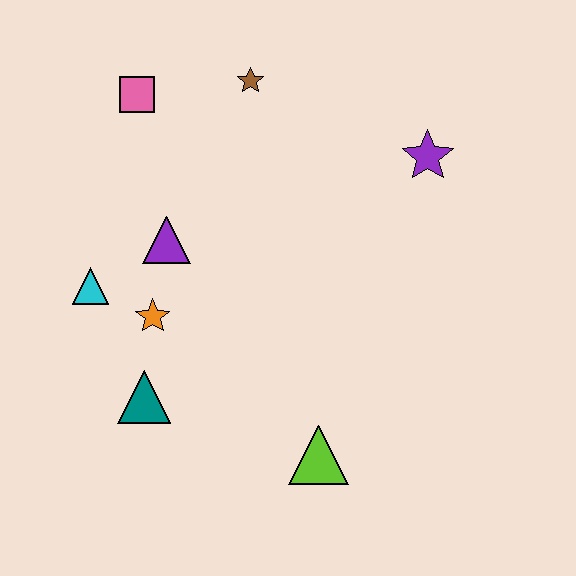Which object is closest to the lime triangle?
The teal triangle is closest to the lime triangle.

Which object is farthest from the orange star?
The purple star is farthest from the orange star.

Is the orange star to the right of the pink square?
Yes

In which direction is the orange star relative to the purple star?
The orange star is to the left of the purple star.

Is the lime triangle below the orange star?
Yes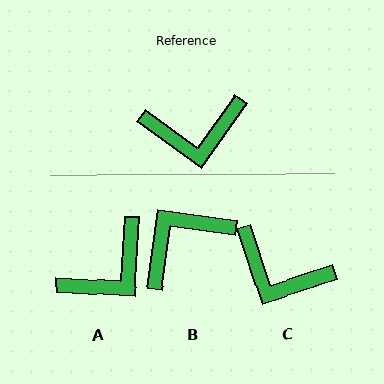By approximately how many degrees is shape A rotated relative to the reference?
Approximately 32 degrees counter-clockwise.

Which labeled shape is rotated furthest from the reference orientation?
B, about 152 degrees away.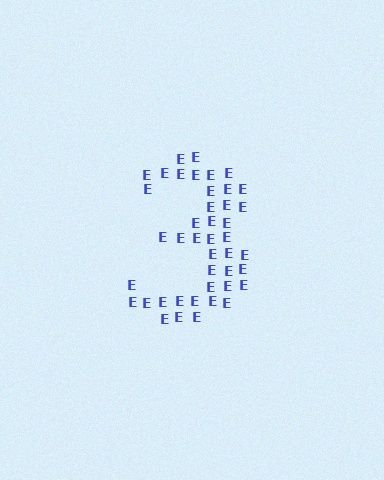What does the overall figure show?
The overall figure shows the digit 3.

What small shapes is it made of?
It is made of small letter E's.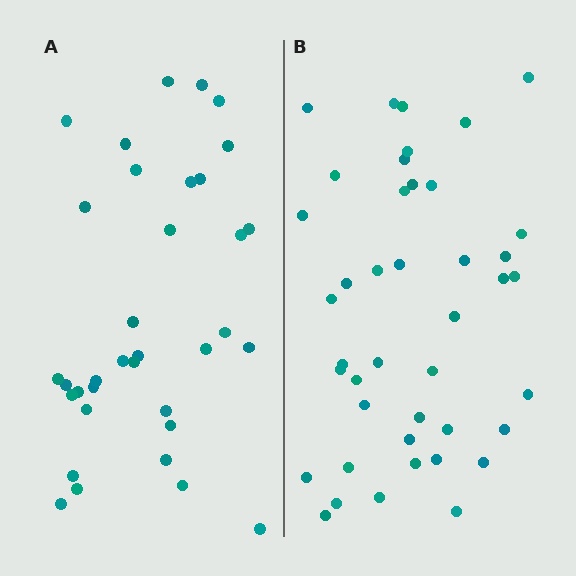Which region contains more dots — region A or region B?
Region B (the right region) has more dots.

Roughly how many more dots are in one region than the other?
Region B has roughly 8 or so more dots than region A.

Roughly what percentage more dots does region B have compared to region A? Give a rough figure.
About 20% more.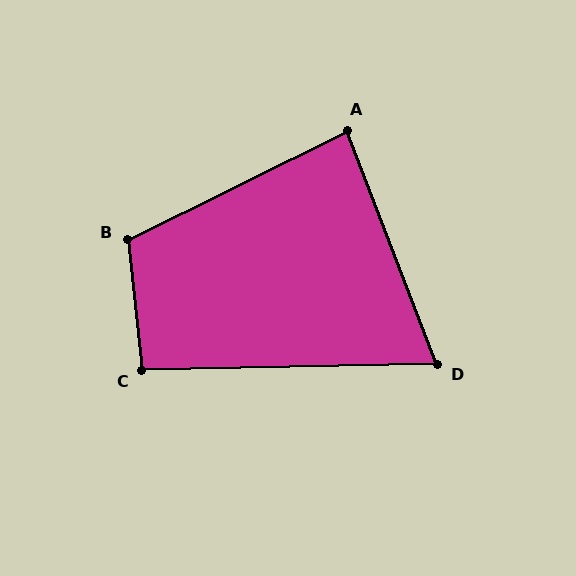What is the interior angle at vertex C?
Approximately 95 degrees (obtuse).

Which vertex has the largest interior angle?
B, at approximately 110 degrees.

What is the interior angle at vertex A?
Approximately 85 degrees (acute).